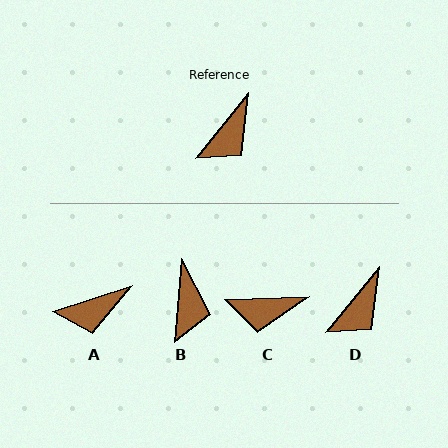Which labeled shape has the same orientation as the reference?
D.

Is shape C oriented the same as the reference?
No, it is off by about 49 degrees.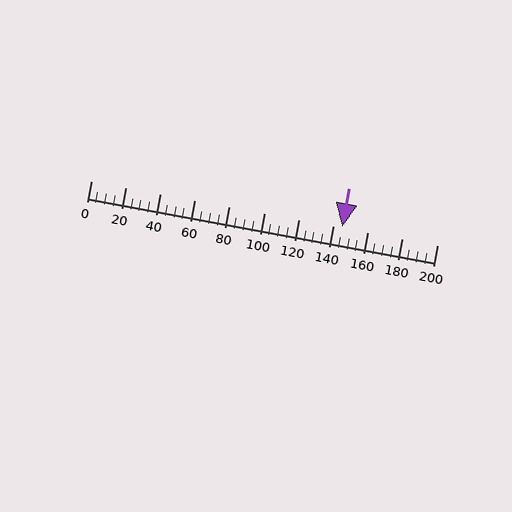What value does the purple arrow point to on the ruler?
The purple arrow points to approximately 145.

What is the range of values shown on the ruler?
The ruler shows values from 0 to 200.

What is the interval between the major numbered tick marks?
The major tick marks are spaced 20 units apart.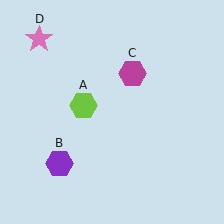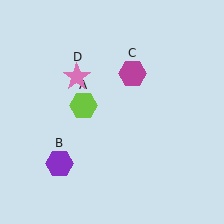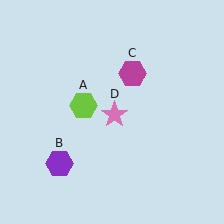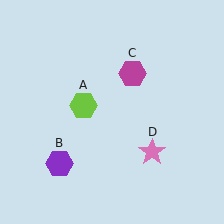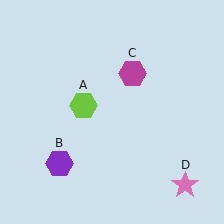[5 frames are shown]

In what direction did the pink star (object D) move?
The pink star (object D) moved down and to the right.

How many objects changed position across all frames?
1 object changed position: pink star (object D).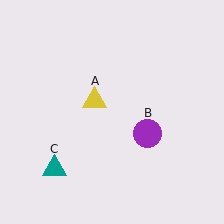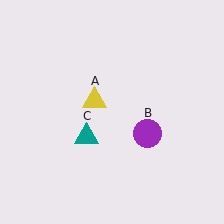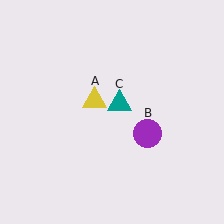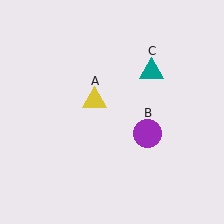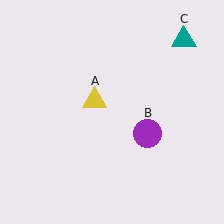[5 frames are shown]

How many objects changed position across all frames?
1 object changed position: teal triangle (object C).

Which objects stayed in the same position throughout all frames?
Yellow triangle (object A) and purple circle (object B) remained stationary.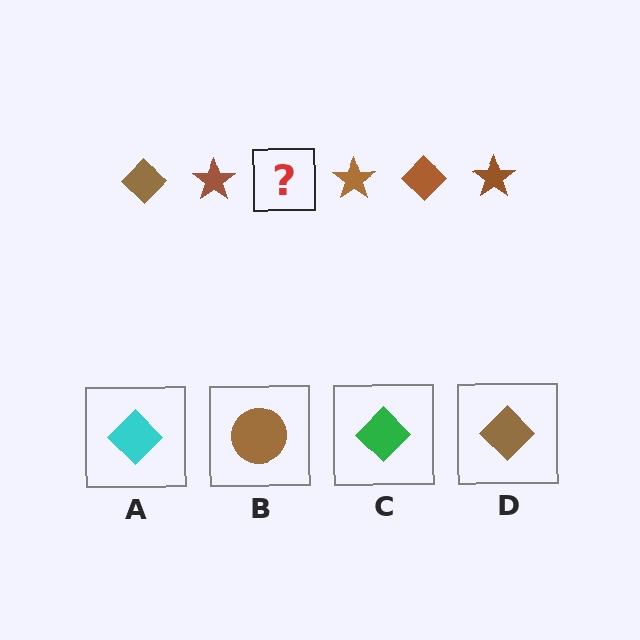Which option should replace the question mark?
Option D.